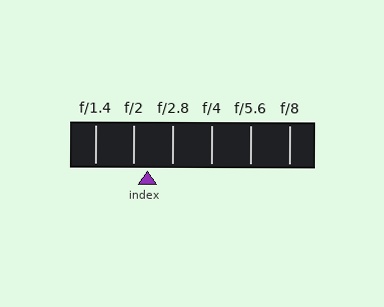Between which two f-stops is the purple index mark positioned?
The index mark is between f/2 and f/2.8.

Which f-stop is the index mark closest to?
The index mark is closest to f/2.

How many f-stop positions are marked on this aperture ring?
There are 6 f-stop positions marked.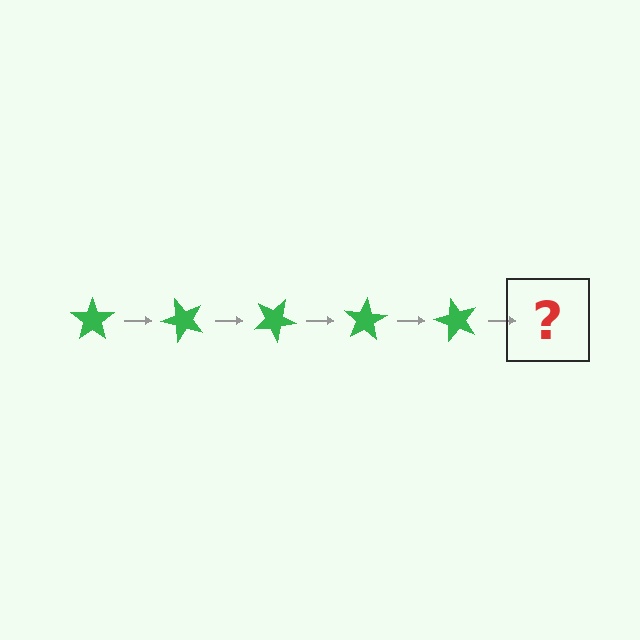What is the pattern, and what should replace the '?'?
The pattern is that the star rotates 50 degrees each step. The '?' should be a green star rotated 250 degrees.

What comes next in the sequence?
The next element should be a green star rotated 250 degrees.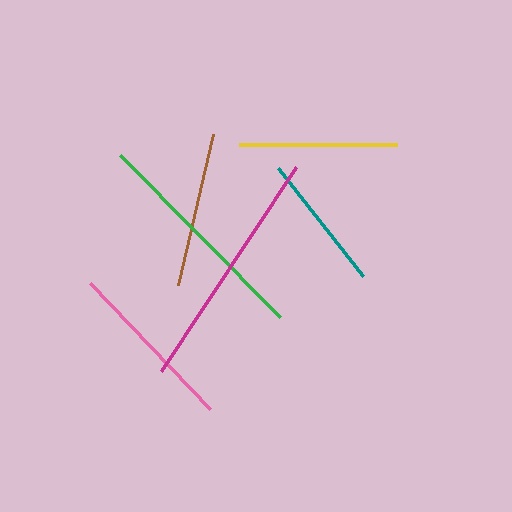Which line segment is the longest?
The magenta line is the longest at approximately 245 pixels.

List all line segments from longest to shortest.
From longest to shortest: magenta, green, pink, yellow, brown, teal.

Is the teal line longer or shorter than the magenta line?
The magenta line is longer than the teal line.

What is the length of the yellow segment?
The yellow segment is approximately 158 pixels long.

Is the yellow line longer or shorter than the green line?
The green line is longer than the yellow line.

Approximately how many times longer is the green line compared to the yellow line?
The green line is approximately 1.4 times the length of the yellow line.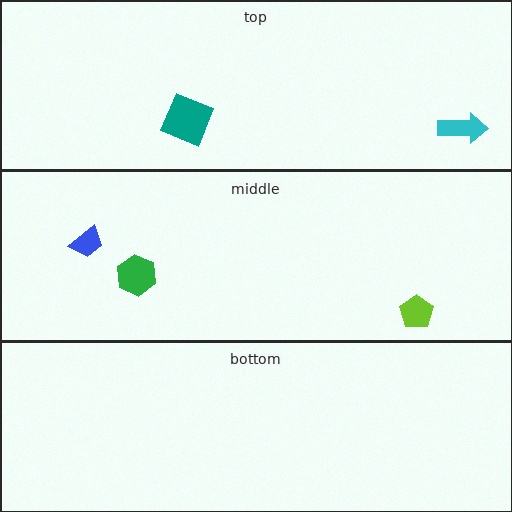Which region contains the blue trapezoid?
The middle region.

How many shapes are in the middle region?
3.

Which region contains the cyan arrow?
The top region.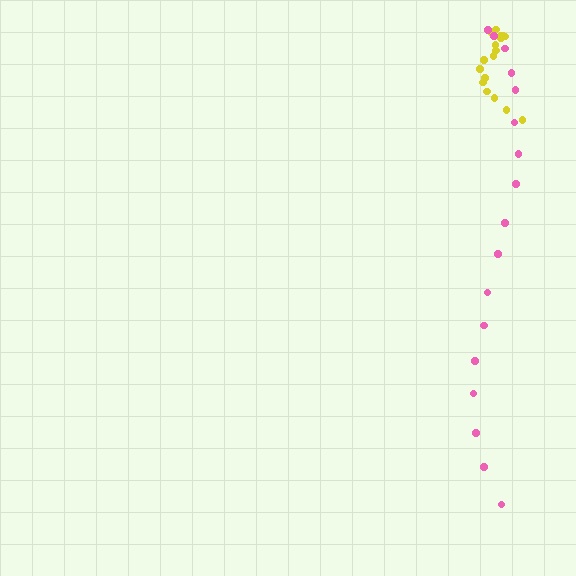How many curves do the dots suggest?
There are 2 distinct paths.